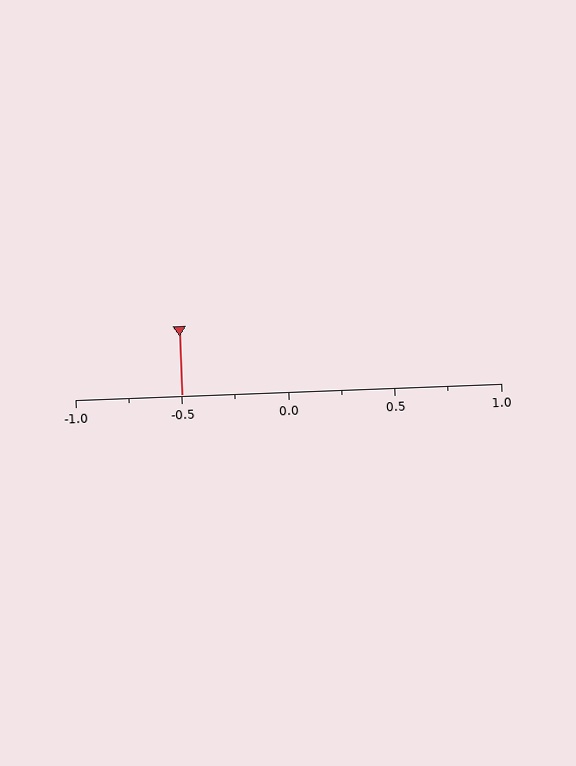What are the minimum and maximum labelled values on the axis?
The axis runs from -1.0 to 1.0.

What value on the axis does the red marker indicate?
The marker indicates approximately -0.5.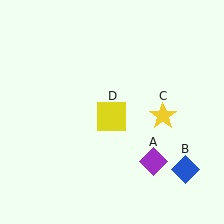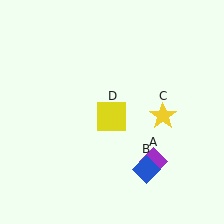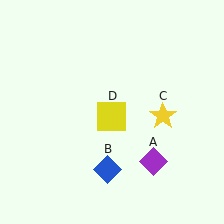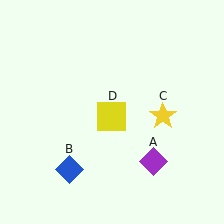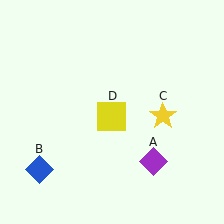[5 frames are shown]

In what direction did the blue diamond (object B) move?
The blue diamond (object B) moved left.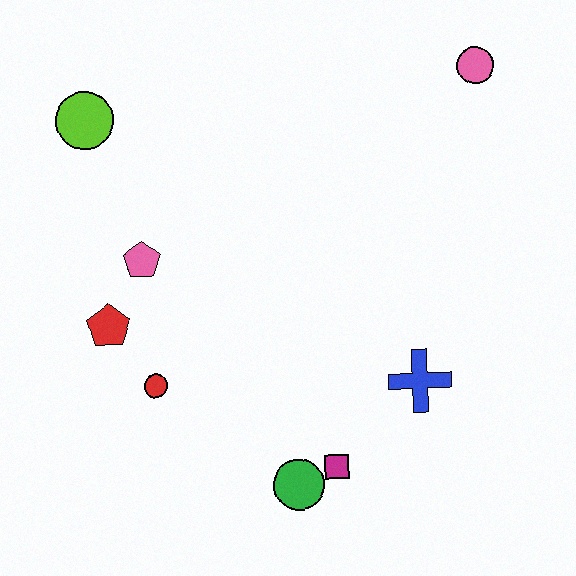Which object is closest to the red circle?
The red pentagon is closest to the red circle.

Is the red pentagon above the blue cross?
Yes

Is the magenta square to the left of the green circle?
No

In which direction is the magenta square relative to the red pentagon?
The magenta square is to the right of the red pentagon.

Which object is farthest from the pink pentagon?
The pink circle is farthest from the pink pentagon.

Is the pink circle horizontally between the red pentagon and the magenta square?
No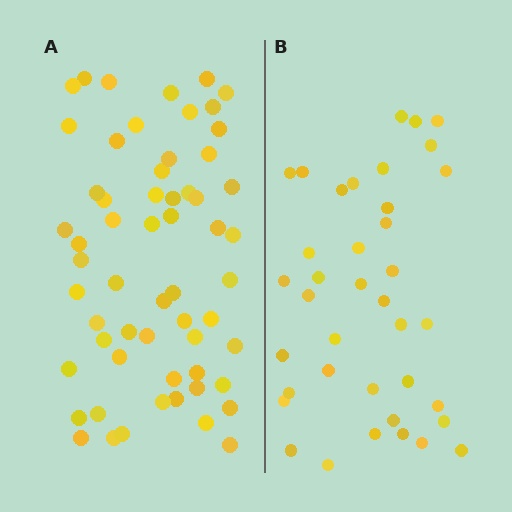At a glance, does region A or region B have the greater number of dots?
Region A (the left region) has more dots.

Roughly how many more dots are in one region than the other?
Region A has approximately 20 more dots than region B.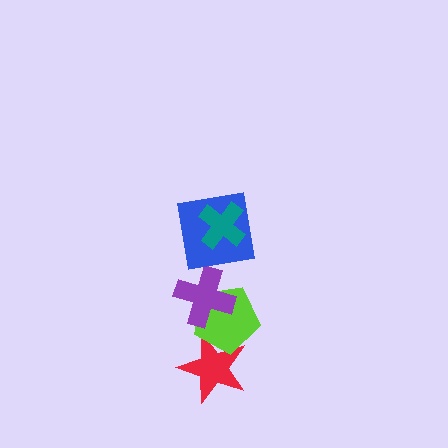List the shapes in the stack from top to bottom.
From top to bottom: the teal cross, the blue square, the purple cross, the lime pentagon, the red star.